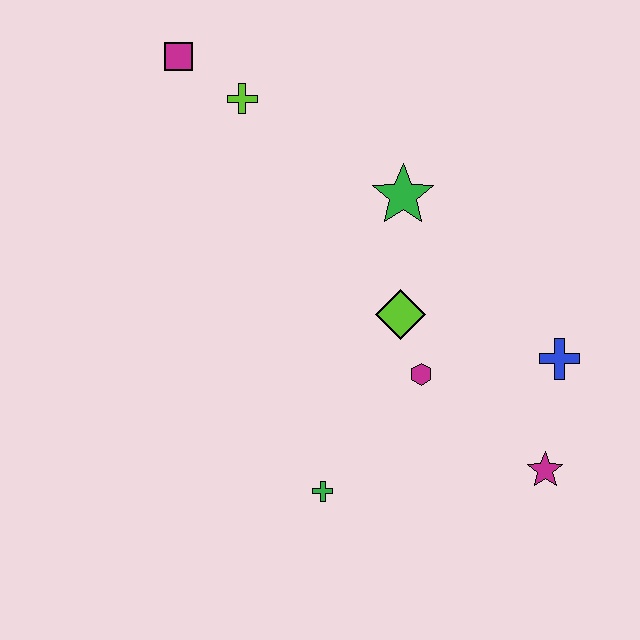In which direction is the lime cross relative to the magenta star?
The lime cross is above the magenta star.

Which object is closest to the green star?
The lime diamond is closest to the green star.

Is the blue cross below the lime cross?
Yes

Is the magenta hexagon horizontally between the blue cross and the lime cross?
Yes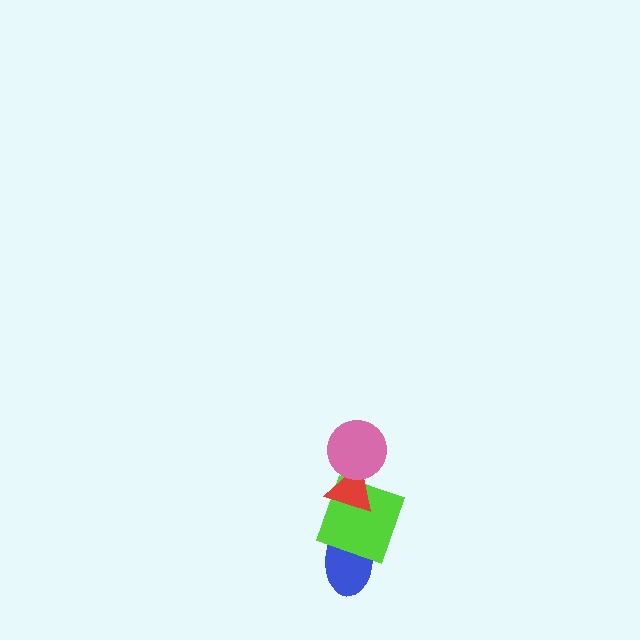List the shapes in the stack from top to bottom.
From top to bottom: the pink circle, the red triangle, the lime square, the blue ellipse.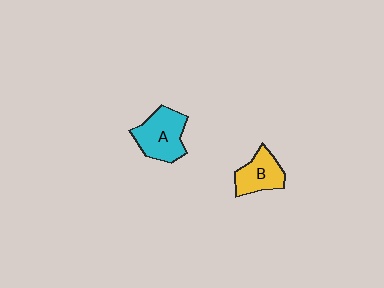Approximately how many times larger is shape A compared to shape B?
Approximately 1.3 times.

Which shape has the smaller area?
Shape B (yellow).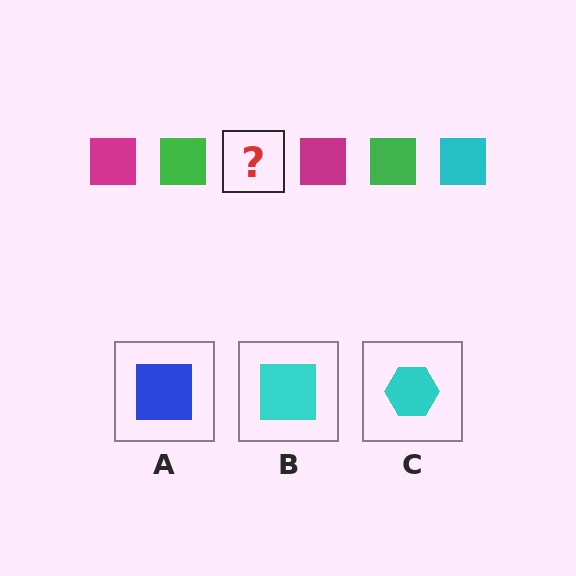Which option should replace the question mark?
Option B.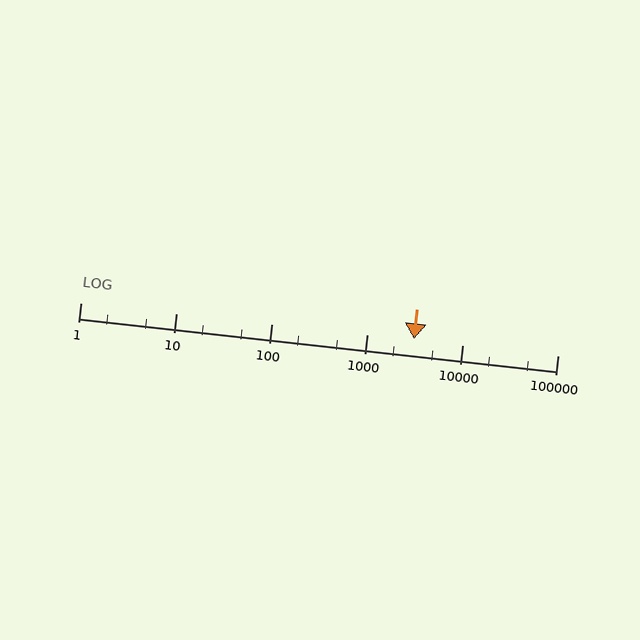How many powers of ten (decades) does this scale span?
The scale spans 5 decades, from 1 to 100000.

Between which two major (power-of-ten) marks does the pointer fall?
The pointer is between 1000 and 10000.